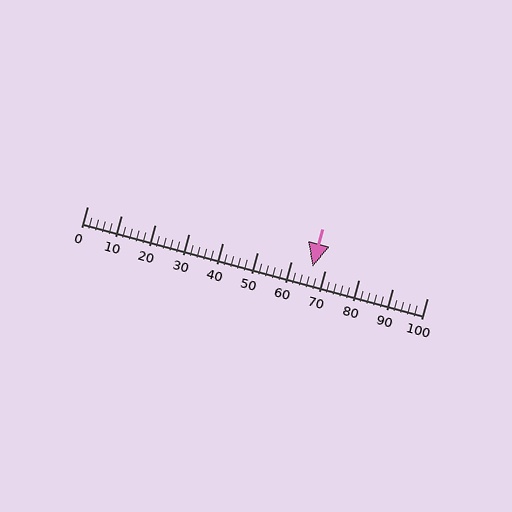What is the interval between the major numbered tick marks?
The major tick marks are spaced 10 units apart.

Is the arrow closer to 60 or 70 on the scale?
The arrow is closer to 70.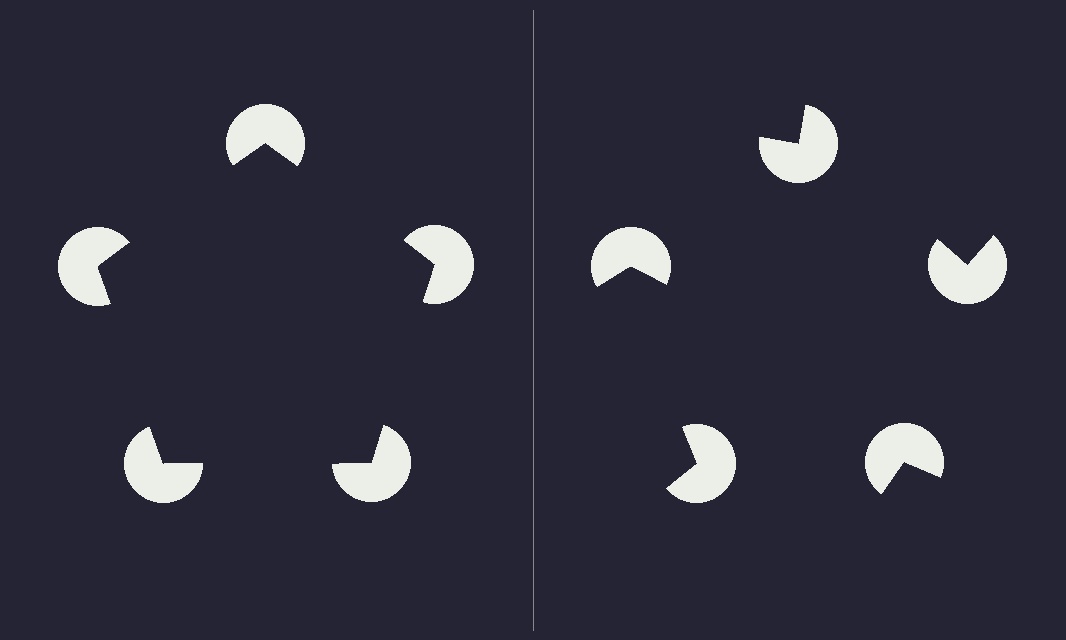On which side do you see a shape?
An illusory pentagon appears on the left side. On the right side the wedge cuts are rotated, so no coherent shape forms.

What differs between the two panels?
The pac-man discs are positioned identically on both sides; only the wedge orientations differ. On the left they align to a pentagon; on the right they are misaligned.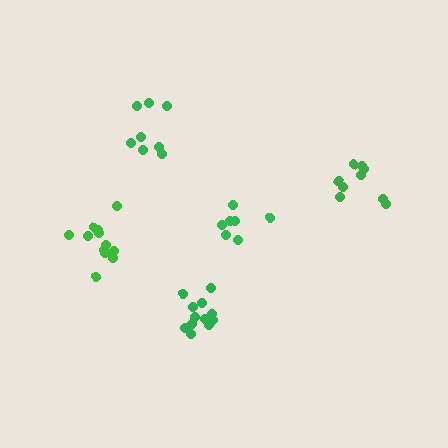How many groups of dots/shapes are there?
There are 5 groups.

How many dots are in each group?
Group 1: 7 dots, Group 2: 13 dots, Group 3: 8 dots, Group 4: 9 dots, Group 5: 12 dots (49 total).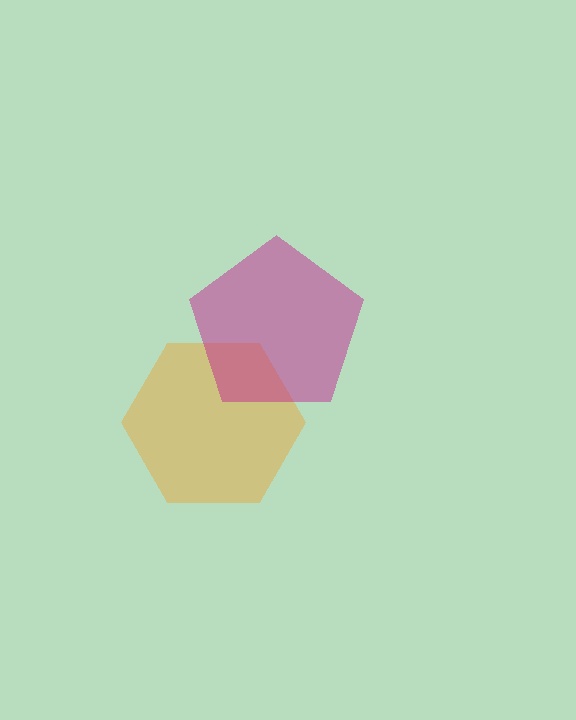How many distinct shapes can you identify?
There are 2 distinct shapes: an orange hexagon, a magenta pentagon.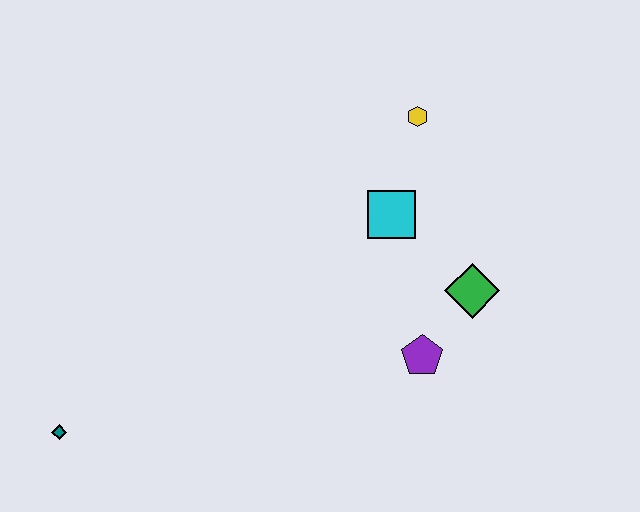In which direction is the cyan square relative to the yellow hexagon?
The cyan square is below the yellow hexagon.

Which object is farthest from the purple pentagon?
The teal diamond is farthest from the purple pentagon.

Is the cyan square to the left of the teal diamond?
No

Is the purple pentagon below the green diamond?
Yes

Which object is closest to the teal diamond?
The purple pentagon is closest to the teal diamond.